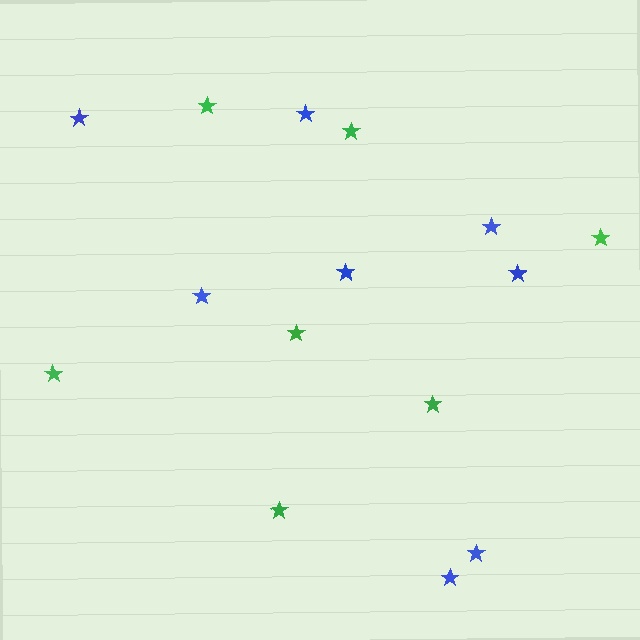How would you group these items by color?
There are 2 groups: one group of green stars (7) and one group of blue stars (8).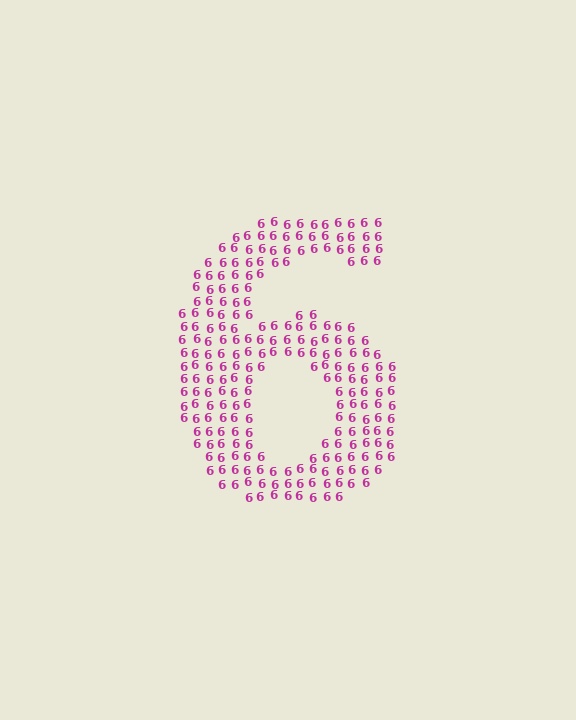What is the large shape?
The large shape is the digit 6.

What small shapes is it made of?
It is made of small digit 6's.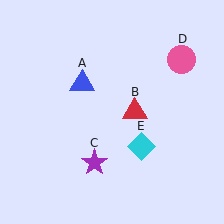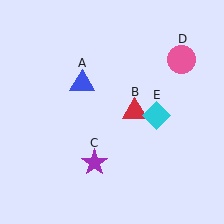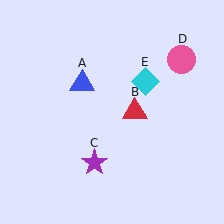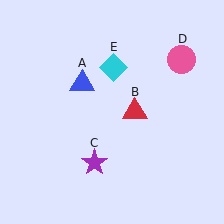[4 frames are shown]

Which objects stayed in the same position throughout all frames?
Blue triangle (object A) and red triangle (object B) and purple star (object C) and pink circle (object D) remained stationary.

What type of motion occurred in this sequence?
The cyan diamond (object E) rotated counterclockwise around the center of the scene.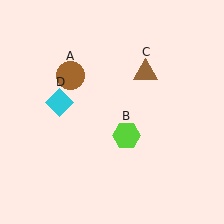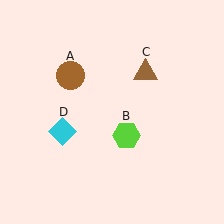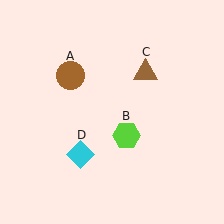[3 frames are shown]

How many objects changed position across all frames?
1 object changed position: cyan diamond (object D).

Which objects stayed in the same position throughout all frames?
Brown circle (object A) and lime hexagon (object B) and brown triangle (object C) remained stationary.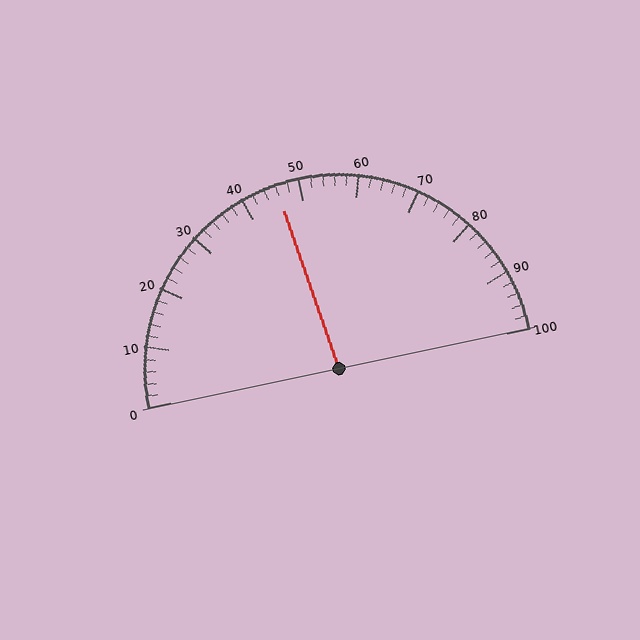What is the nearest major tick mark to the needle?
The nearest major tick mark is 50.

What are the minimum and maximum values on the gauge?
The gauge ranges from 0 to 100.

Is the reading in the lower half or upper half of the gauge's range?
The reading is in the lower half of the range (0 to 100).